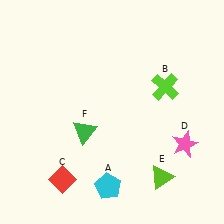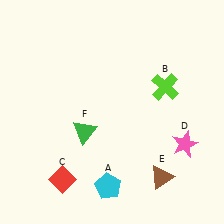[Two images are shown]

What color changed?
The triangle (E) changed from lime in Image 1 to brown in Image 2.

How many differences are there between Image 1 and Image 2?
There is 1 difference between the two images.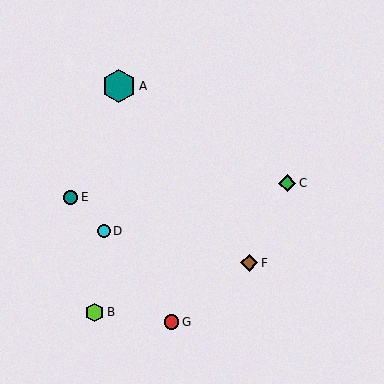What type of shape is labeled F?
Shape F is a brown diamond.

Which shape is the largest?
The teal hexagon (labeled A) is the largest.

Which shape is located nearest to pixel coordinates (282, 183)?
The green diamond (labeled C) at (287, 183) is nearest to that location.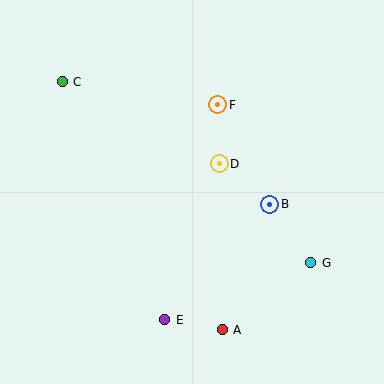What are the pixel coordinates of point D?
Point D is at (219, 164).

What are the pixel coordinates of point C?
Point C is at (62, 82).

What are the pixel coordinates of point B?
Point B is at (270, 204).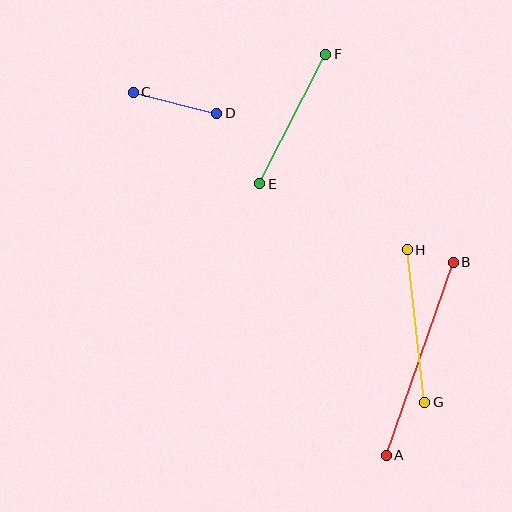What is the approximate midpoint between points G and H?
The midpoint is at approximately (416, 326) pixels.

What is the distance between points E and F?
The distance is approximately 145 pixels.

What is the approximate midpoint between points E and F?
The midpoint is at approximately (293, 119) pixels.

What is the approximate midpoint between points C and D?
The midpoint is at approximately (175, 103) pixels.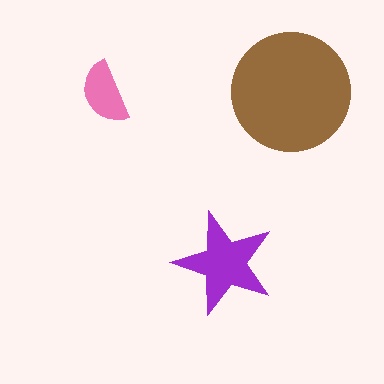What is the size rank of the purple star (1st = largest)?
2nd.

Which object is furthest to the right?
The brown circle is rightmost.